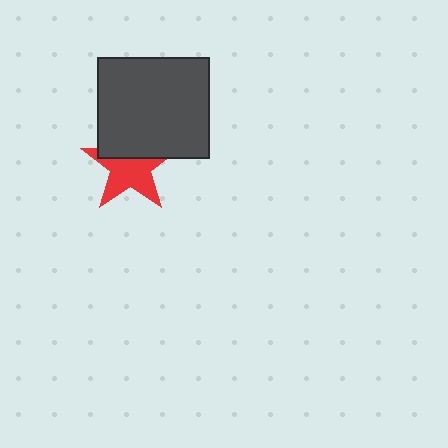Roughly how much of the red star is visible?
About half of it is visible (roughly 60%).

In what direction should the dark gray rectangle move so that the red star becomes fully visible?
The dark gray rectangle should move up. That is the shortest direction to clear the overlap and leave the red star fully visible.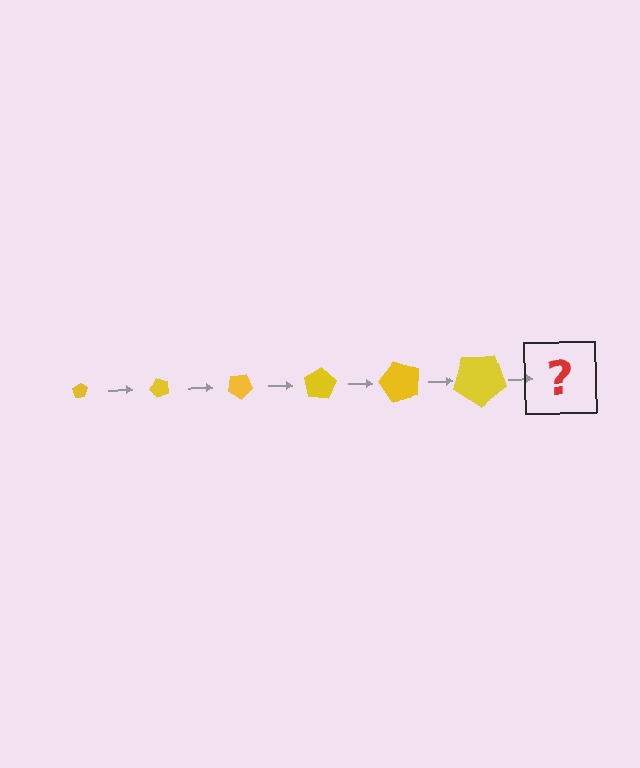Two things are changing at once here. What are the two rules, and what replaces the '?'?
The two rules are that the pentagon grows larger each step and it rotates 50 degrees each step. The '?' should be a pentagon, larger than the previous one and rotated 300 degrees from the start.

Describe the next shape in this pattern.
It should be a pentagon, larger than the previous one and rotated 300 degrees from the start.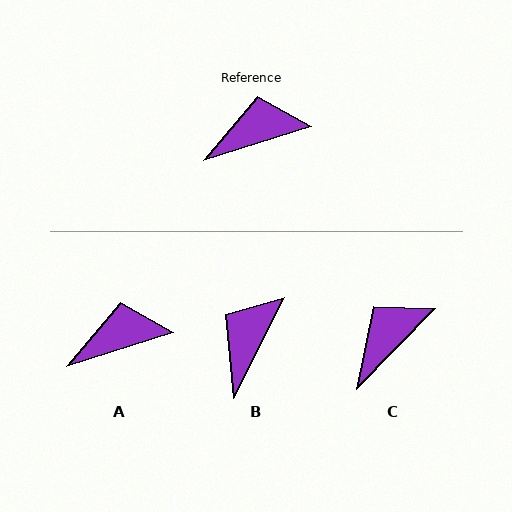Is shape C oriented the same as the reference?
No, it is off by about 28 degrees.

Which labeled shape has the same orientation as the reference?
A.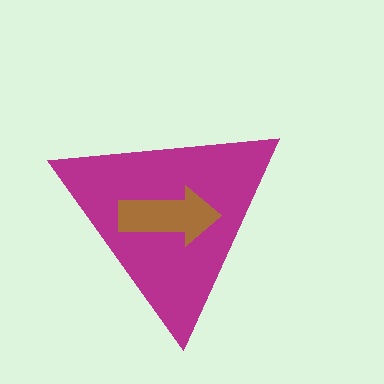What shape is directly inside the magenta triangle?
The brown arrow.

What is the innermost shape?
The brown arrow.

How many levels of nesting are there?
2.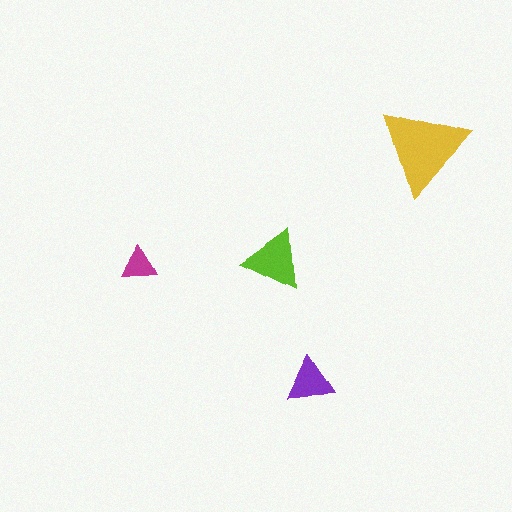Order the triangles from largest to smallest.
the yellow one, the lime one, the purple one, the magenta one.